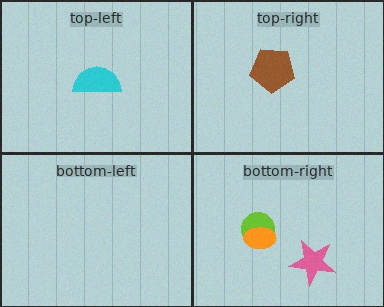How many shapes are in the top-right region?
1.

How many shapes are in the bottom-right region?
3.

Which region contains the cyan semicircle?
The top-left region.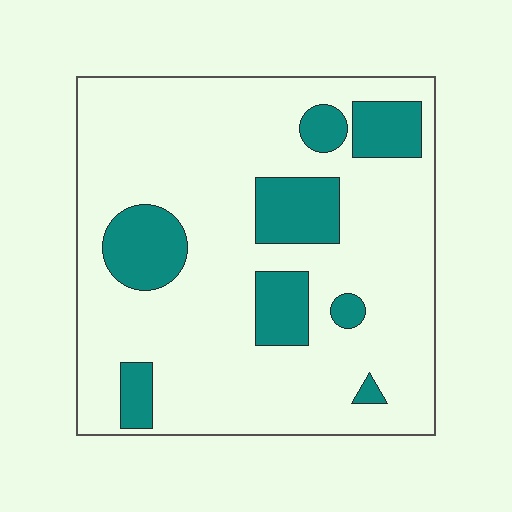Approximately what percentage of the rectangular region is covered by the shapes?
Approximately 20%.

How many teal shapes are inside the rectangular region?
8.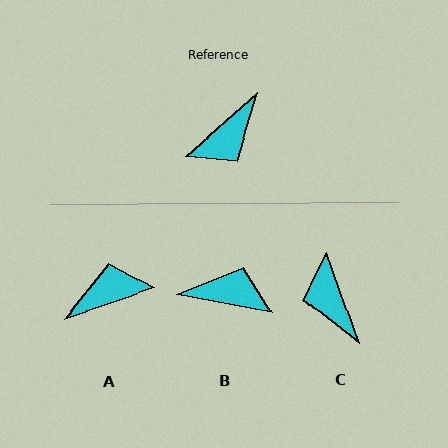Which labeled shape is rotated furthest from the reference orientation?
A, about 158 degrees away.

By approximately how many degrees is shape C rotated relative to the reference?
Approximately 112 degrees clockwise.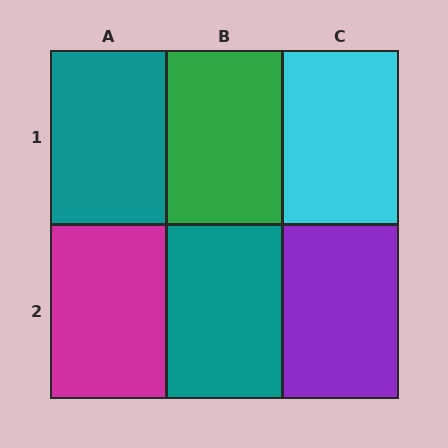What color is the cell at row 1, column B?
Green.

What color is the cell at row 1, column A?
Teal.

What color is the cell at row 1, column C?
Cyan.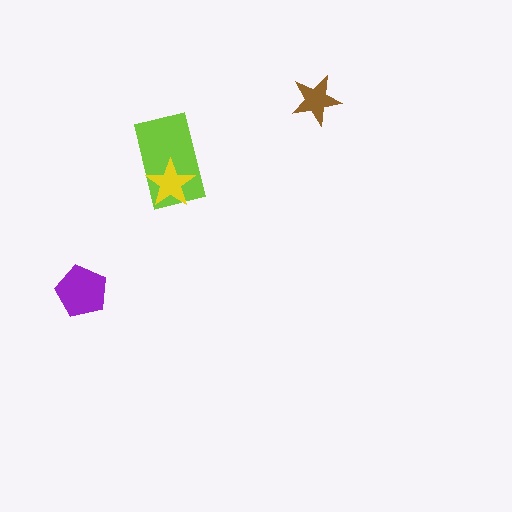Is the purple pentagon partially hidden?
No, no other shape covers it.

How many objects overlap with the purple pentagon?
0 objects overlap with the purple pentagon.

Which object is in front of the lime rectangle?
The yellow star is in front of the lime rectangle.